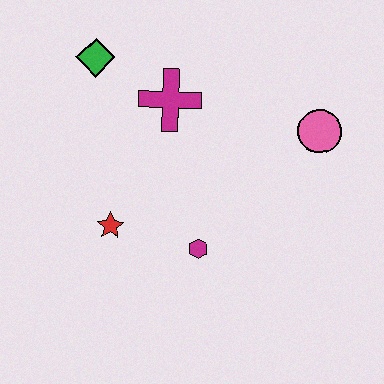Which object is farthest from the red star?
The pink circle is farthest from the red star.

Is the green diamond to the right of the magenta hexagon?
No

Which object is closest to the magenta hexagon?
The red star is closest to the magenta hexagon.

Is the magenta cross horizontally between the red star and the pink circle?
Yes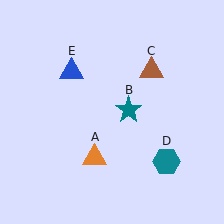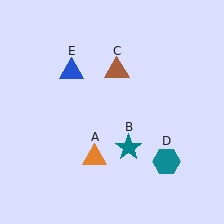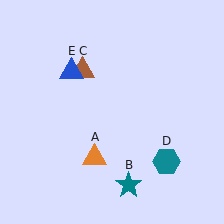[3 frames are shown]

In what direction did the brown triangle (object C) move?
The brown triangle (object C) moved left.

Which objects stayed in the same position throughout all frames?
Orange triangle (object A) and teal hexagon (object D) and blue triangle (object E) remained stationary.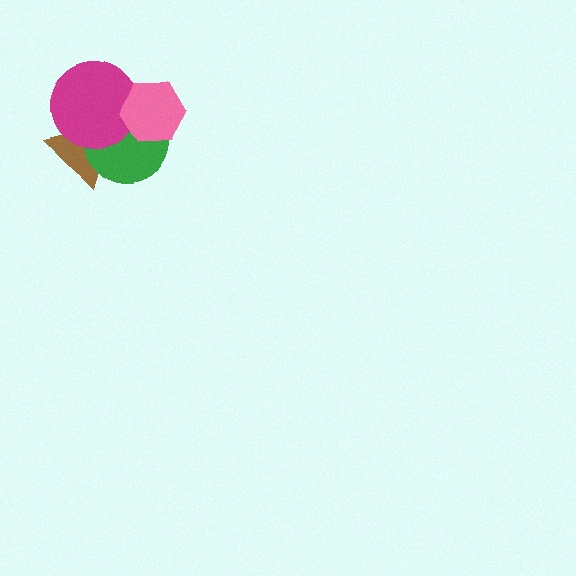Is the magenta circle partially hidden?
Yes, it is partially covered by another shape.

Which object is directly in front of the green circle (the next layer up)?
The magenta circle is directly in front of the green circle.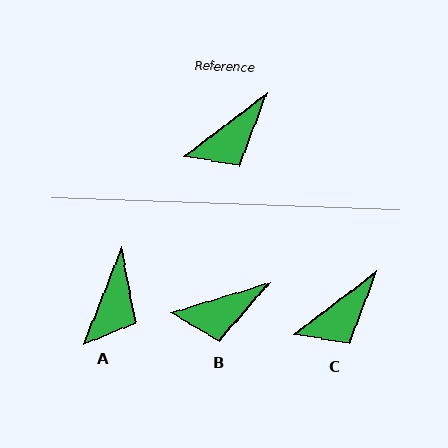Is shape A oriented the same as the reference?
No, it is off by about 32 degrees.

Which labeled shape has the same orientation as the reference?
C.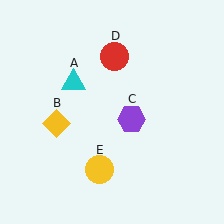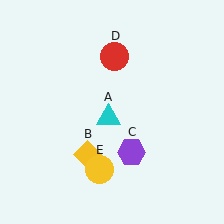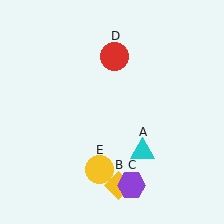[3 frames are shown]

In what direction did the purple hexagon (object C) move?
The purple hexagon (object C) moved down.